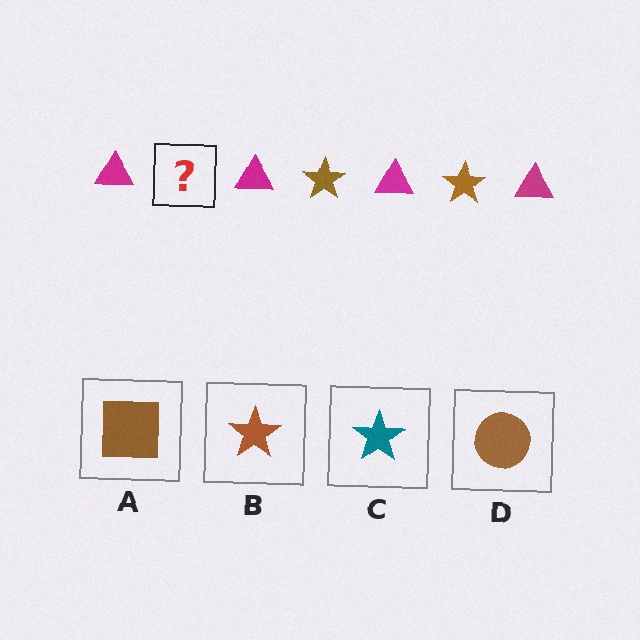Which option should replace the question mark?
Option B.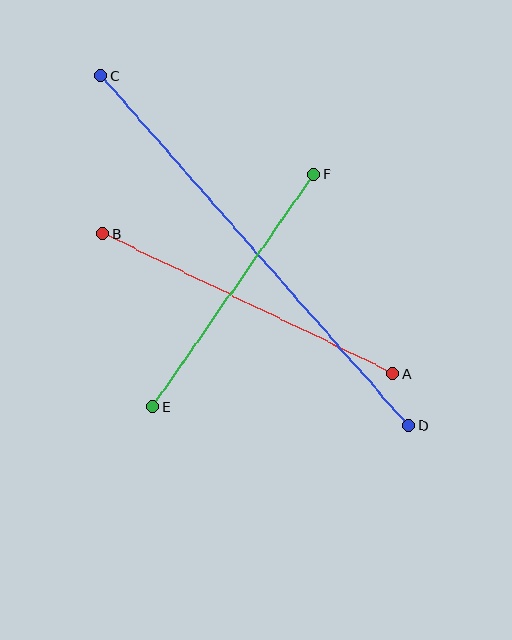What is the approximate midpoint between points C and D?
The midpoint is at approximately (255, 251) pixels.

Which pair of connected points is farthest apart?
Points C and D are farthest apart.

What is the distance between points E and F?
The distance is approximately 282 pixels.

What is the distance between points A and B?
The distance is approximately 322 pixels.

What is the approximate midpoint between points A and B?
The midpoint is at approximately (248, 304) pixels.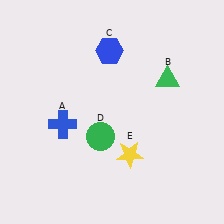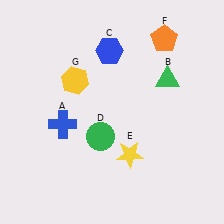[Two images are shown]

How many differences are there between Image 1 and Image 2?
There are 2 differences between the two images.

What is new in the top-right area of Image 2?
An orange pentagon (F) was added in the top-right area of Image 2.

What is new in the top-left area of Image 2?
A yellow hexagon (G) was added in the top-left area of Image 2.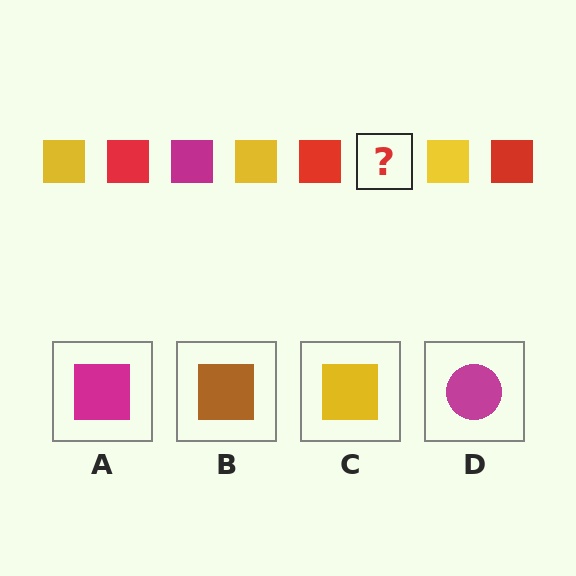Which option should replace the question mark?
Option A.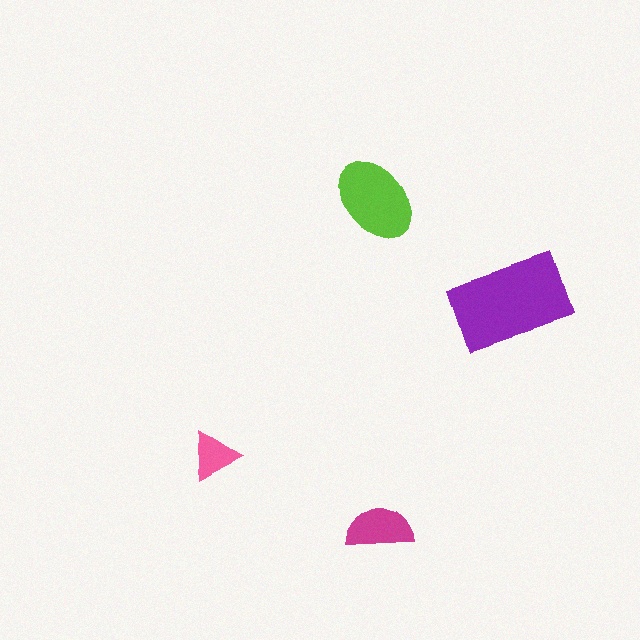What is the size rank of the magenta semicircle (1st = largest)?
3rd.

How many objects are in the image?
There are 4 objects in the image.